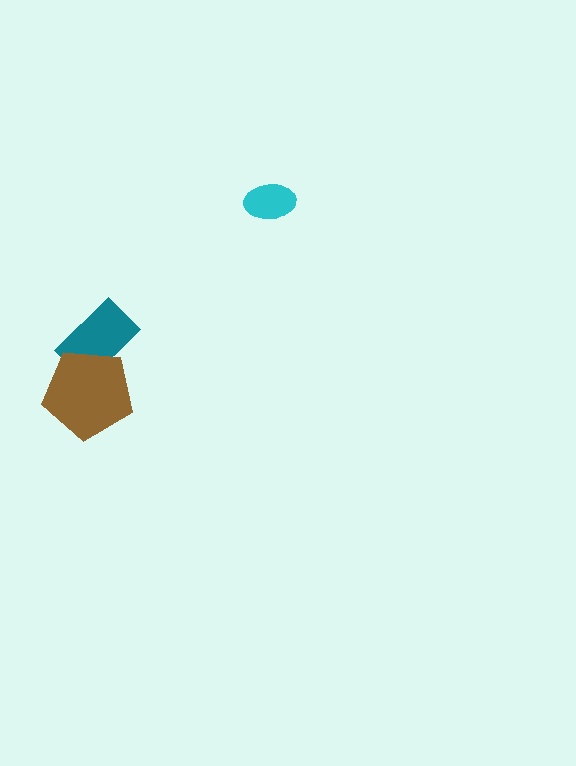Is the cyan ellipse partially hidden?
No, no other shape covers it.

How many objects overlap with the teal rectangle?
1 object overlaps with the teal rectangle.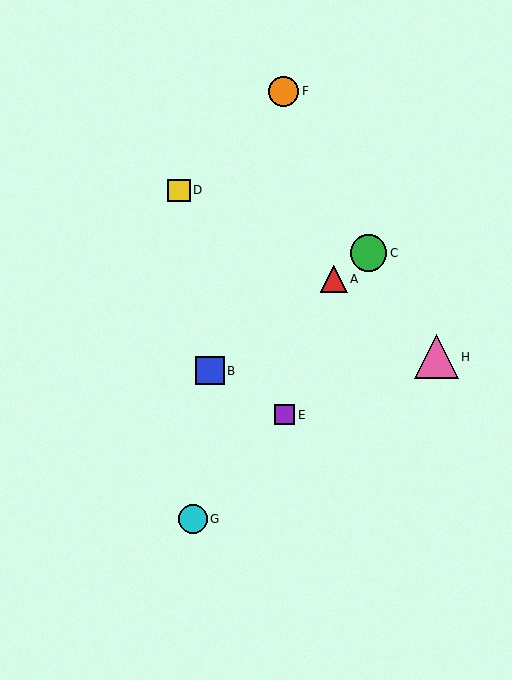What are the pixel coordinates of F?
Object F is at (284, 91).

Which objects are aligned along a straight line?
Objects A, B, C are aligned along a straight line.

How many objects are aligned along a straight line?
3 objects (A, B, C) are aligned along a straight line.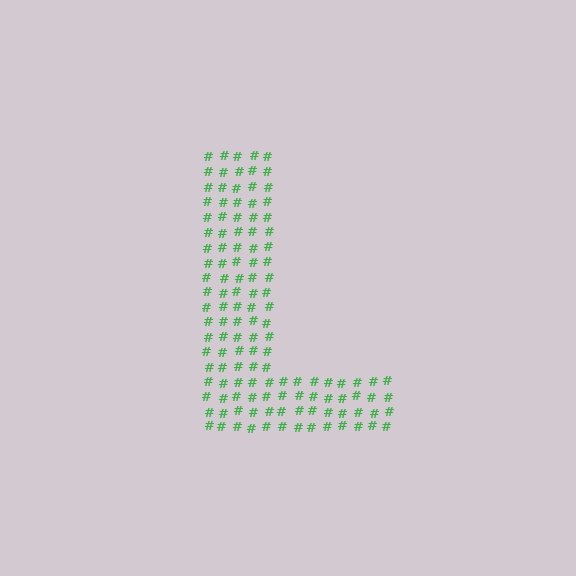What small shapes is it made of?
It is made of small hash symbols.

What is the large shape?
The large shape is the letter L.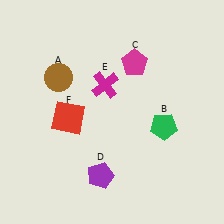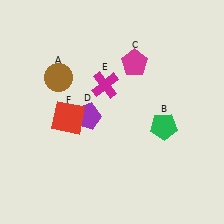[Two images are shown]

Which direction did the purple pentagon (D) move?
The purple pentagon (D) moved up.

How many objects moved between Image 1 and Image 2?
1 object moved between the two images.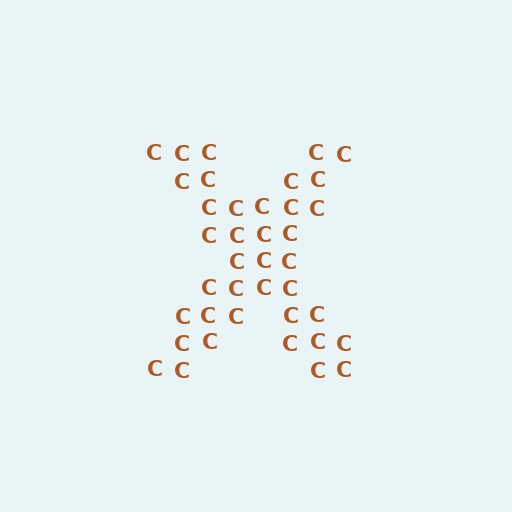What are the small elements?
The small elements are letter C's.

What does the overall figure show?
The overall figure shows the letter X.